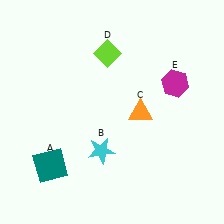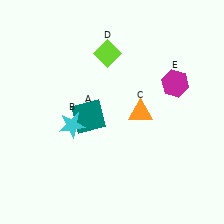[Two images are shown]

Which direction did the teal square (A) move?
The teal square (A) moved up.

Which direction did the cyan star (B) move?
The cyan star (B) moved left.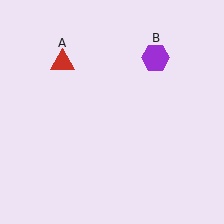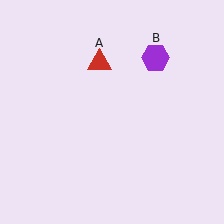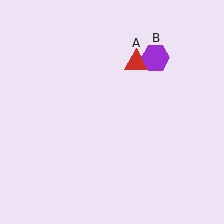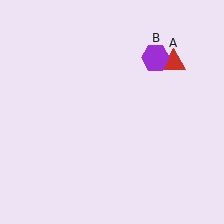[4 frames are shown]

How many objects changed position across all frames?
1 object changed position: red triangle (object A).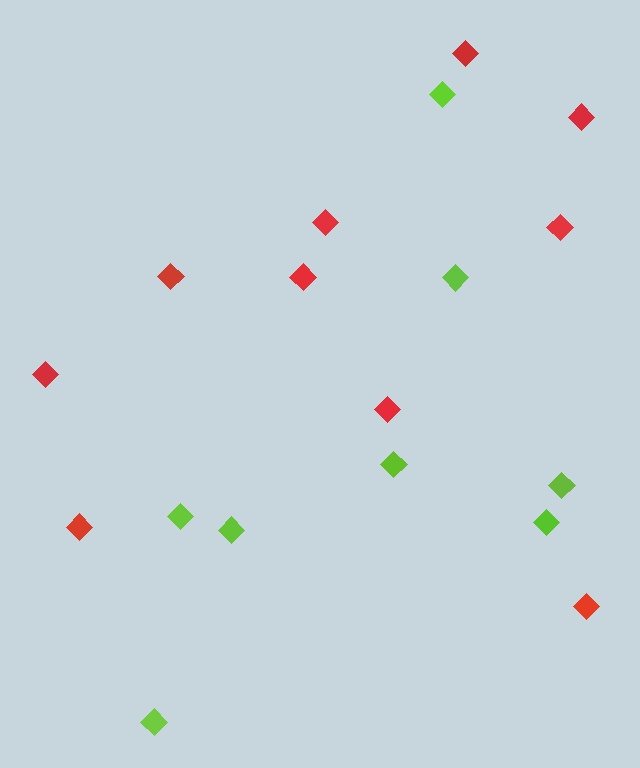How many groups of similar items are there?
There are 2 groups: one group of lime diamonds (8) and one group of red diamonds (10).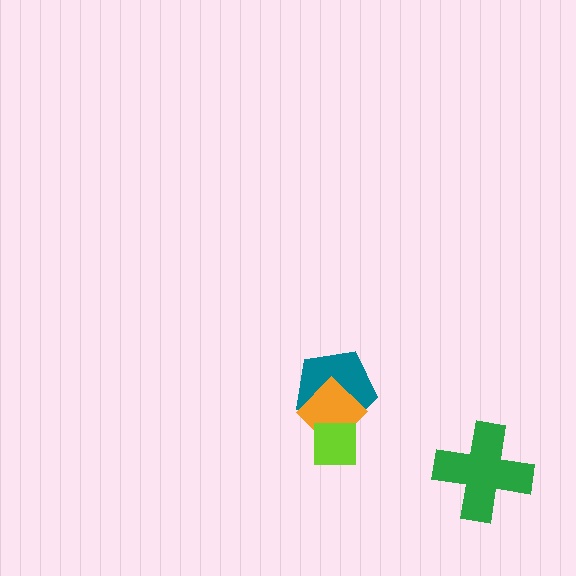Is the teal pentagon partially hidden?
Yes, it is partially covered by another shape.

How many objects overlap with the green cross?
0 objects overlap with the green cross.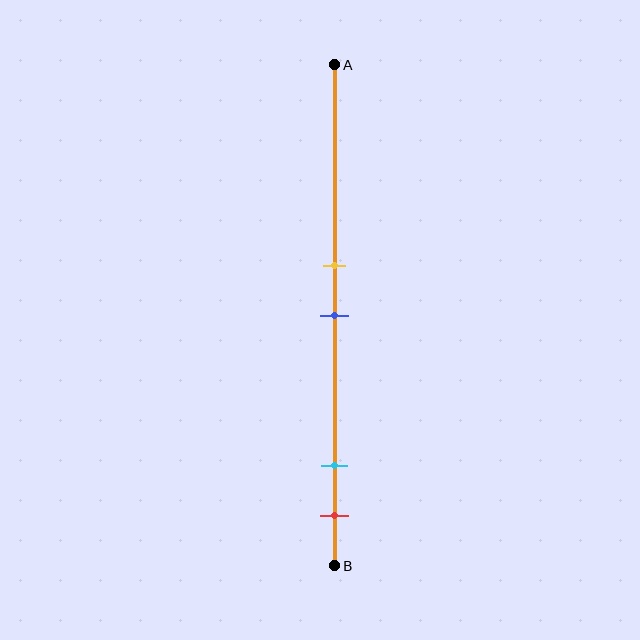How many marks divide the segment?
There are 4 marks dividing the segment.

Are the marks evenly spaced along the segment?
No, the marks are not evenly spaced.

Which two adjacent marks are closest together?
The yellow and blue marks are the closest adjacent pair.